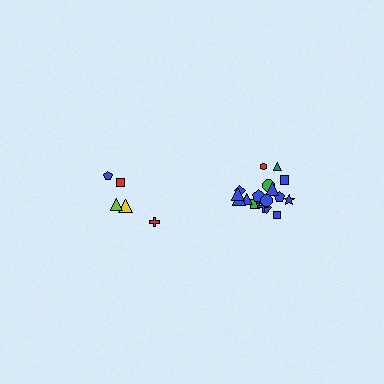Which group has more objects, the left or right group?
The right group.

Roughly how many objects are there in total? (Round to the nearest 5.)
Roughly 25 objects in total.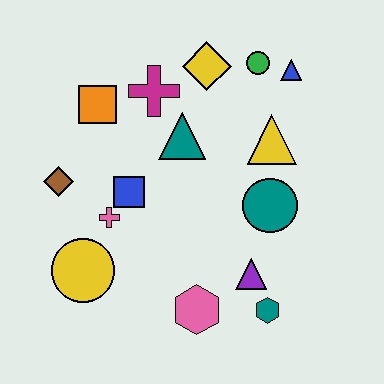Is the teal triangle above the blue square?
Yes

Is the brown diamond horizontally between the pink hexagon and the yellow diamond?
No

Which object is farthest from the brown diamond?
The blue triangle is farthest from the brown diamond.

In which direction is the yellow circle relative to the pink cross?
The yellow circle is below the pink cross.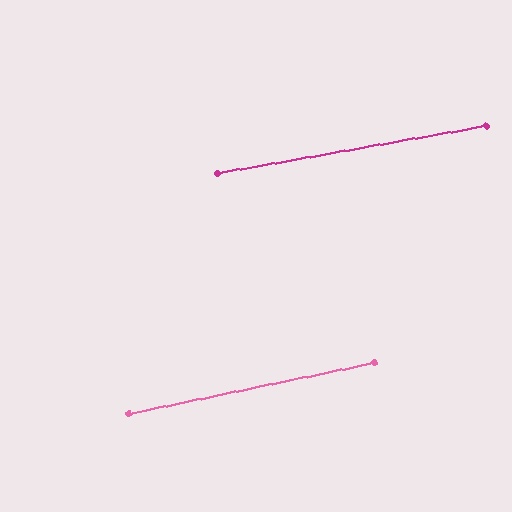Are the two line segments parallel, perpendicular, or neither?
Parallel — their directions differ by only 1.9°.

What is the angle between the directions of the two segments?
Approximately 2 degrees.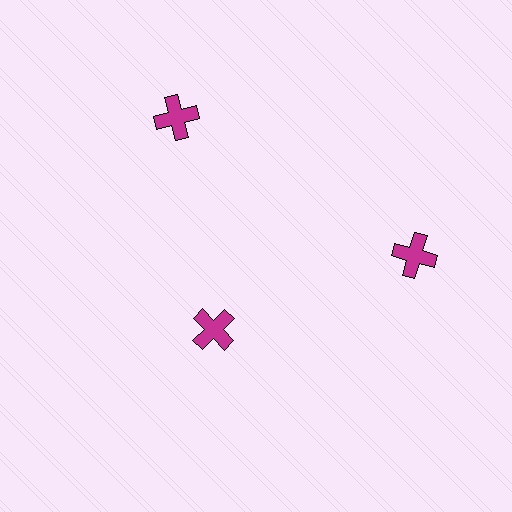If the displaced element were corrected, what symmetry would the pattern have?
It would have 3-fold rotational symmetry — the pattern would map onto itself every 120 degrees.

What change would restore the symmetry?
The symmetry would be restored by moving it outward, back onto the ring so that all 3 crosses sit at equal angles and equal distance from the center.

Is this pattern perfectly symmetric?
No. The 3 magenta crosses are arranged in a ring, but one element near the 7 o'clock position is pulled inward toward the center, breaking the 3-fold rotational symmetry.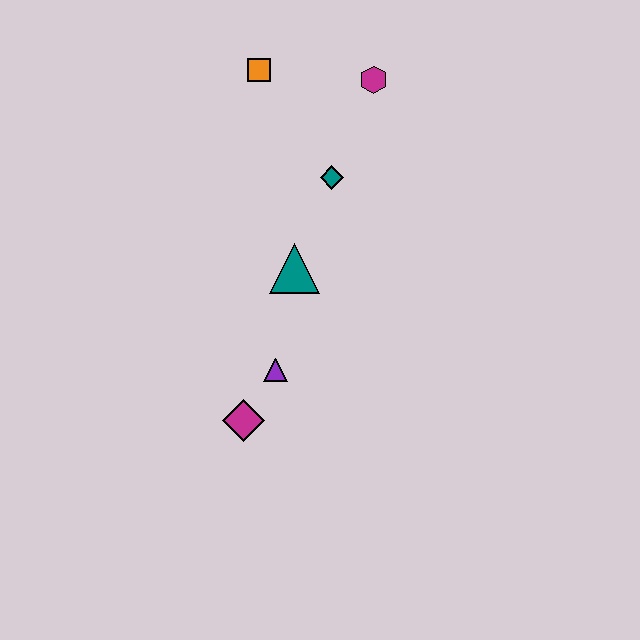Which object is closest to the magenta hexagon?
The teal diamond is closest to the magenta hexagon.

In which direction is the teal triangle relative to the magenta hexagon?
The teal triangle is below the magenta hexagon.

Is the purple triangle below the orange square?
Yes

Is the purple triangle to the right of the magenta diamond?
Yes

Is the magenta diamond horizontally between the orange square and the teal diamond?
No